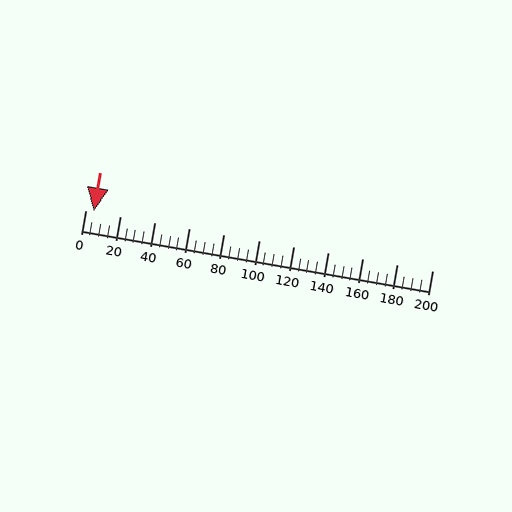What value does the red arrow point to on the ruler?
The red arrow points to approximately 5.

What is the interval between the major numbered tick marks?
The major tick marks are spaced 20 units apart.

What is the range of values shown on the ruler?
The ruler shows values from 0 to 200.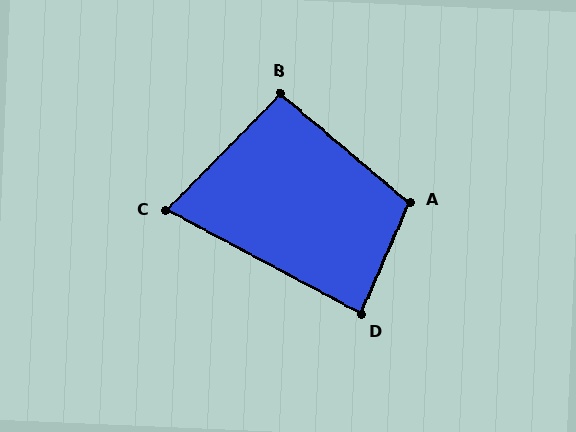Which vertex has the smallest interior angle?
C, at approximately 73 degrees.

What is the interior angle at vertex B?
Approximately 94 degrees (approximately right).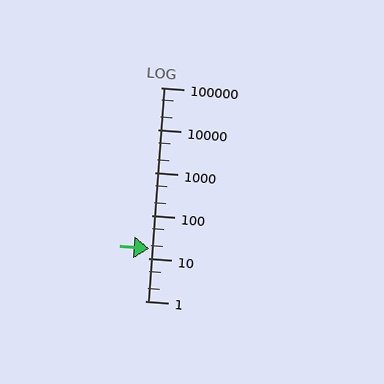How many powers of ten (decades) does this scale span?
The scale spans 5 decades, from 1 to 100000.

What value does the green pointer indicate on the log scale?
The pointer indicates approximately 17.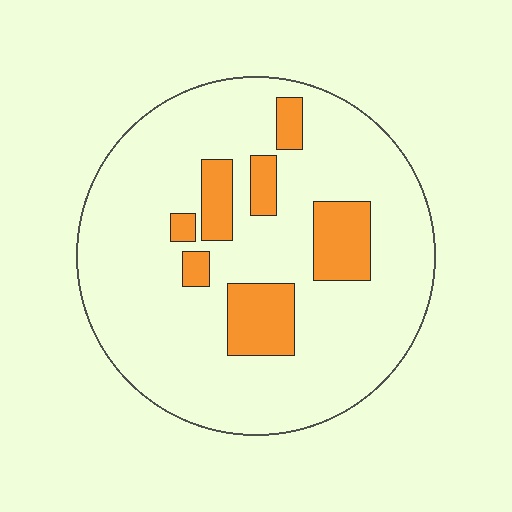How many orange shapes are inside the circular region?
7.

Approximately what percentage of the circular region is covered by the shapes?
Approximately 15%.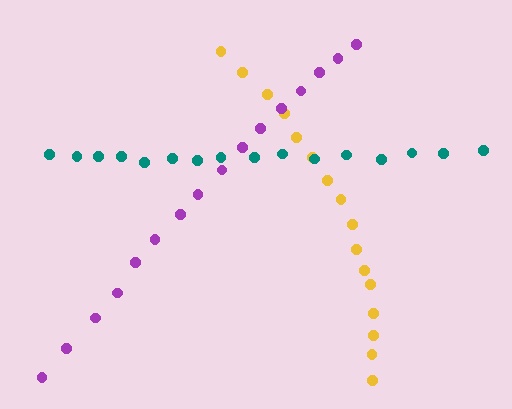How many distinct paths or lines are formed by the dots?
There are 3 distinct paths.